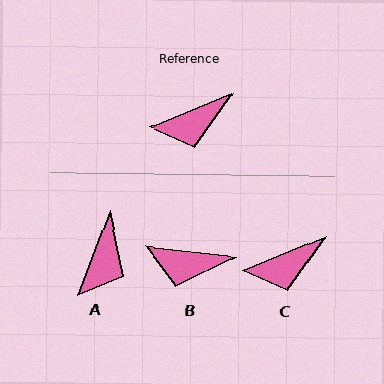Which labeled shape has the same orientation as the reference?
C.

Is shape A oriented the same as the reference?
No, it is off by about 47 degrees.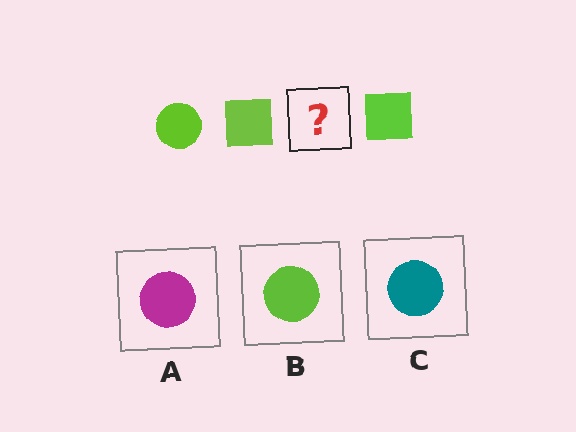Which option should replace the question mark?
Option B.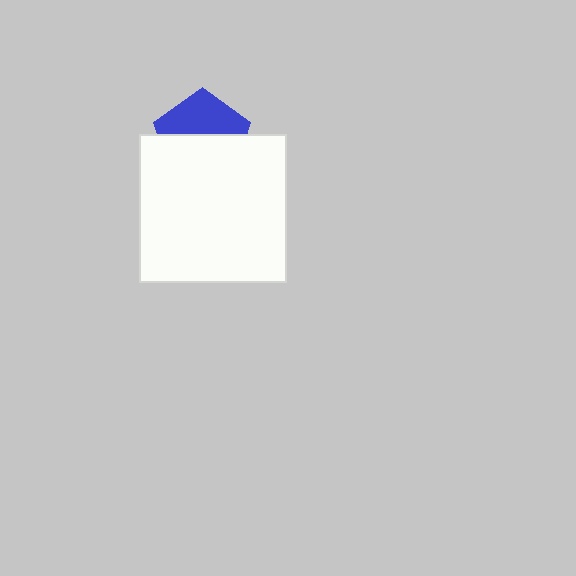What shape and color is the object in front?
The object in front is a white square.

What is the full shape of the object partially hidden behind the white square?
The partially hidden object is a blue pentagon.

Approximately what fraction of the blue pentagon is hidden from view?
Roughly 56% of the blue pentagon is hidden behind the white square.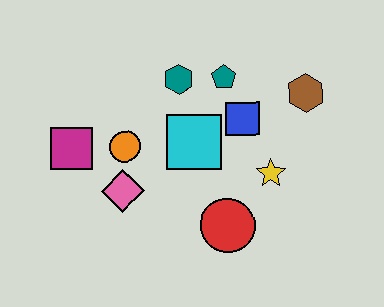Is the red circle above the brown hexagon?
No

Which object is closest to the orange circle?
The pink diamond is closest to the orange circle.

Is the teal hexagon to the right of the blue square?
No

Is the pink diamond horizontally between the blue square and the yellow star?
No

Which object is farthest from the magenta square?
The brown hexagon is farthest from the magenta square.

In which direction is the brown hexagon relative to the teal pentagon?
The brown hexagon is to the right of the teal pentagon.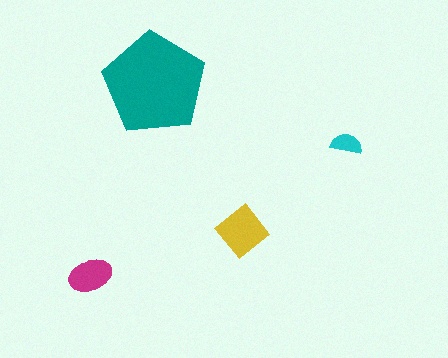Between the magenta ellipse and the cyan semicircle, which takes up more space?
The magenta ellipse.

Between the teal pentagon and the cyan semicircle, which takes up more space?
The teal pentagon.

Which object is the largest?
The teal pentagon.